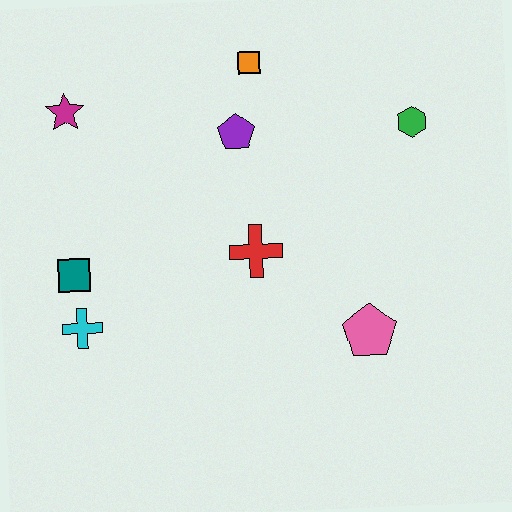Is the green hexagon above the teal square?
Yes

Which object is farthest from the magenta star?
The pink pentagon is farthest from the magenta star.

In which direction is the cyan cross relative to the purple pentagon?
The cyan cross is below the purple pentagon.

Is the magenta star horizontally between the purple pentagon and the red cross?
No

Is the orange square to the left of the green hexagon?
Yes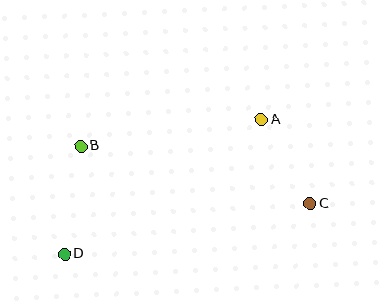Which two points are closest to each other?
Points A and C are closest to each other.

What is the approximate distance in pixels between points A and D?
The distance between A and D is approximately 238 pixels.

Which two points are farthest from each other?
Points C and D are farthest from each other.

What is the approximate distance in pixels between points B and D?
The distance between B and D is approximately 109 pixels.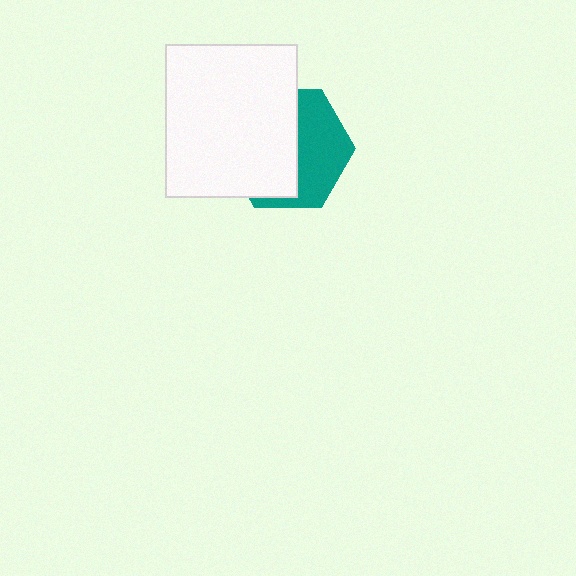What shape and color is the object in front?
The object in front is a white rectangle.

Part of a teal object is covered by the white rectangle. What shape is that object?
It is a hexagon.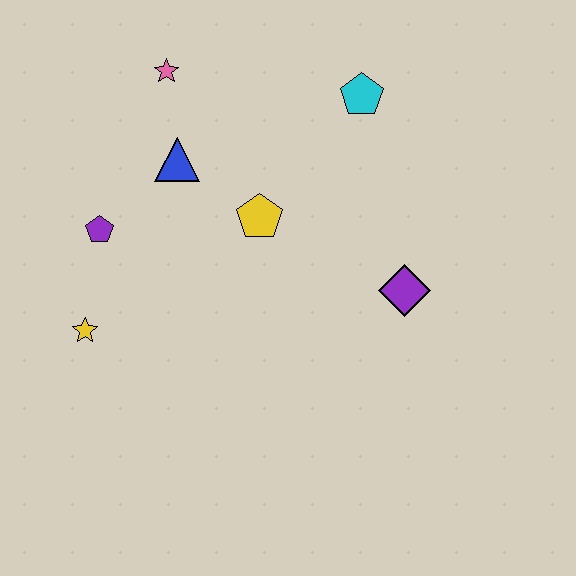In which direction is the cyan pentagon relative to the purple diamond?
The cyan pentagon is above the purple diamond.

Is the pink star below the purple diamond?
No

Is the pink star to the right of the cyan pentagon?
No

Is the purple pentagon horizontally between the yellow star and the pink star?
Yes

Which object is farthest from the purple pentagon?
The purple diamond is farthest from the purple pentagon.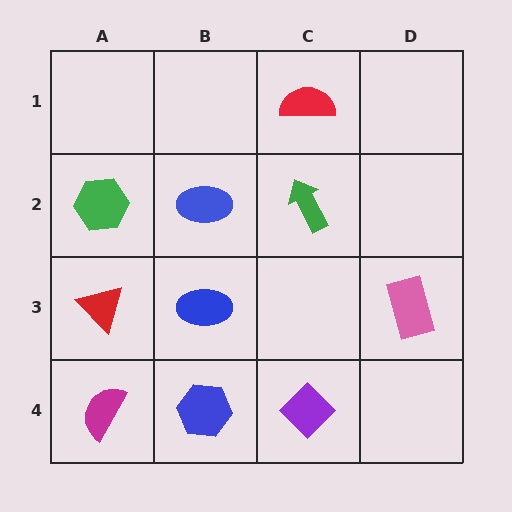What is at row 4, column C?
A purple diamond.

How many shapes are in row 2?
3 shapes.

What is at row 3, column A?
A red triangle.